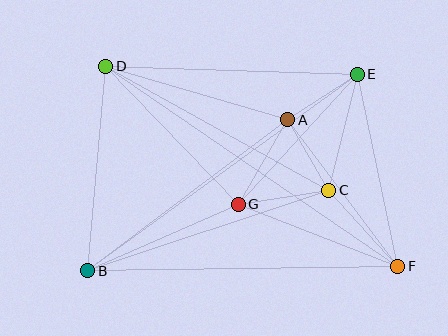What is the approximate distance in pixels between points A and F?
The distance between A and F is approximately 183 pixels.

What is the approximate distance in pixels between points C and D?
The distance between C and D is approximately 255 pixels.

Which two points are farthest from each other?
Points D and F are farthest from each other.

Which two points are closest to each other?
Points A and C are closest to each other.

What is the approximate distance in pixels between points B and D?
The distance between B and D is approximately 205 pixels.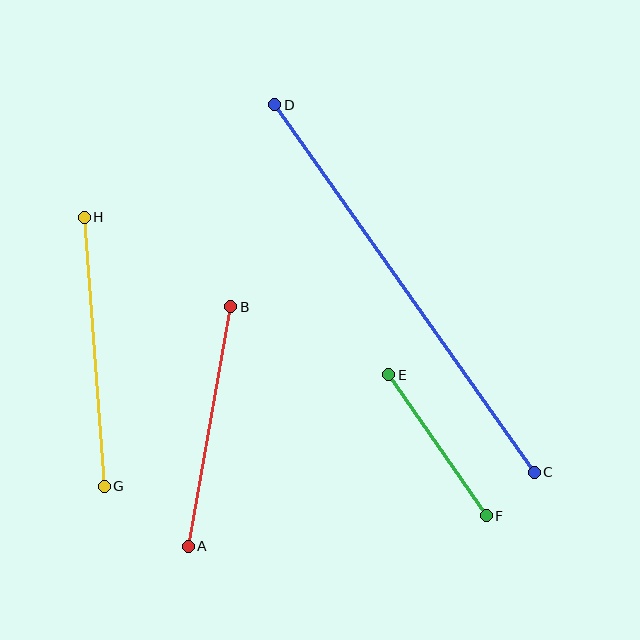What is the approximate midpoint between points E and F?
The midpoint is at approximately (437, 445) pixels.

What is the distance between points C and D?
The distance is approximately 450 pixels.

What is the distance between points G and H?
The distance is approximately 270 pixels.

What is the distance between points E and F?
The distance is approximately 172 pixels.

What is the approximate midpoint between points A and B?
The midpoint is at approximately (210, 427) pixels.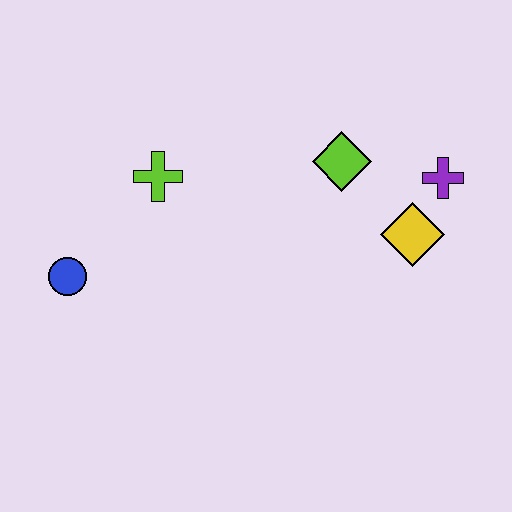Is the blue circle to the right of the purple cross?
No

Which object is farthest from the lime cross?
The purple cross is farthest from the lime cross.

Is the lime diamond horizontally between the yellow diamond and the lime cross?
Yes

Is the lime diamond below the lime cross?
No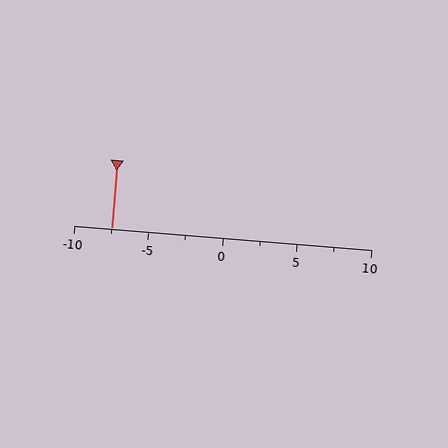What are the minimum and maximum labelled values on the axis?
The axis runs from -10 to 10.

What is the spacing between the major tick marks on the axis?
The major ticks are spaced 5 apart.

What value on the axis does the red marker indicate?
The marker indicates approximately -7.5.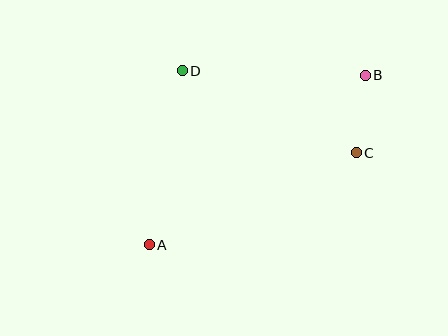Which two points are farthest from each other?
Points A and B are farthest from each other.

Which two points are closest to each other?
Points B and C are closest to each other.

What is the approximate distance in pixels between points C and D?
The distance between C and D is approximately 192 pixels.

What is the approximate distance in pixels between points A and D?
The distance between A and D is approximately 177 pixels.